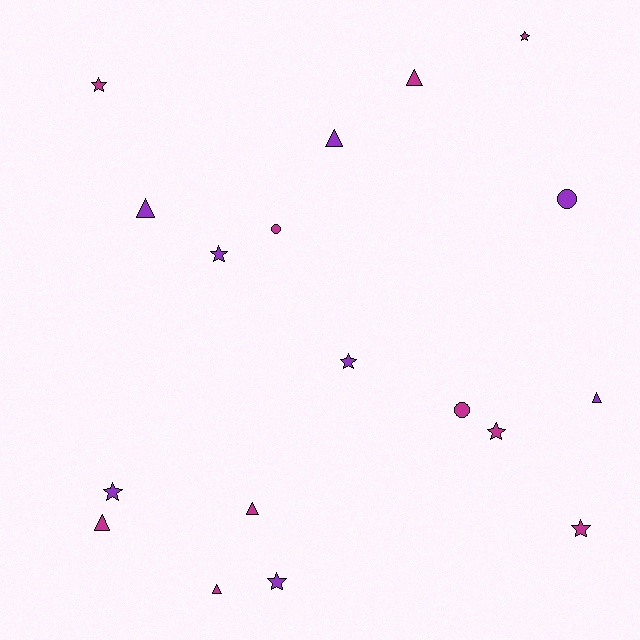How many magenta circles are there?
There are 2 magenta circles.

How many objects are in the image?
There are 18 objects.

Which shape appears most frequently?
Star, with 8 objects.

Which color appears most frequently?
Magenta, with 10 objects.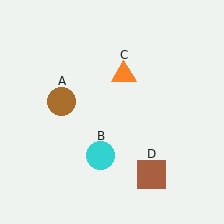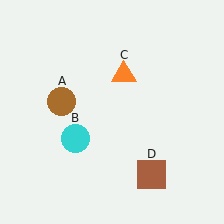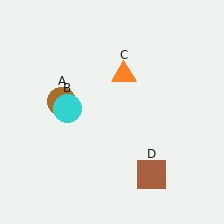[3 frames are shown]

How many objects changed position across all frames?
1 object changed position: cyan circle (object B).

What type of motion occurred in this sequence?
The cyan circle (object B) rotated clockwise around the center of the scene.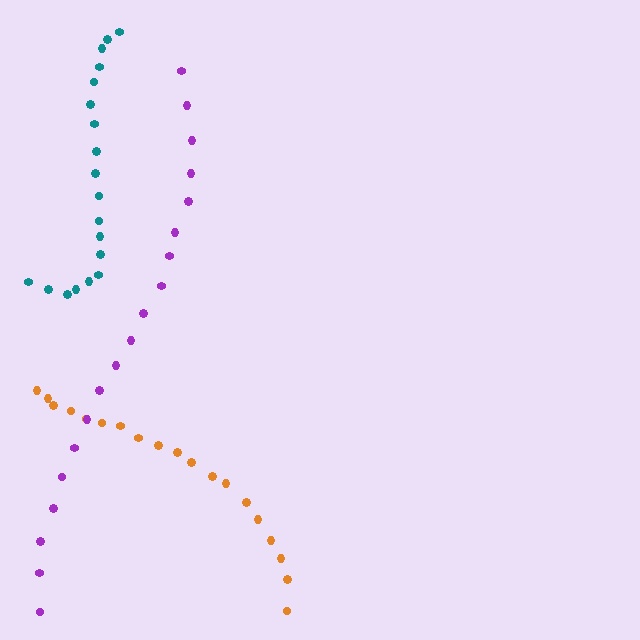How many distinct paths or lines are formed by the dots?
There are 3 distinct paths.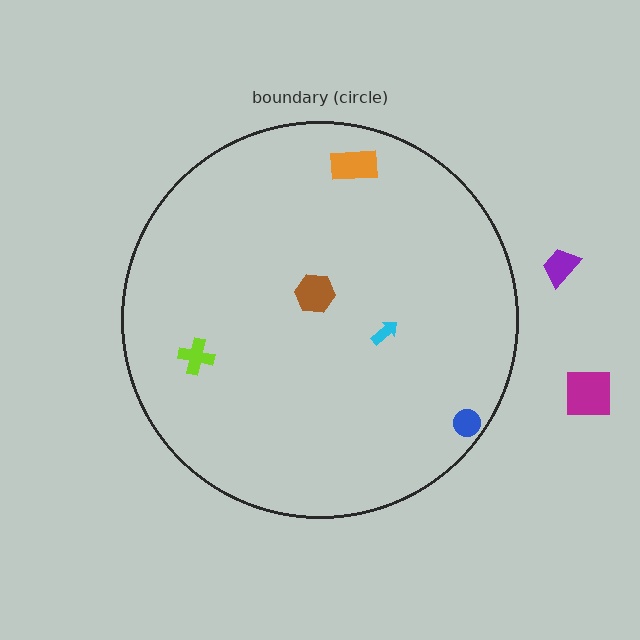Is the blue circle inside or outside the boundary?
Inside.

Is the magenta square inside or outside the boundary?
Outside.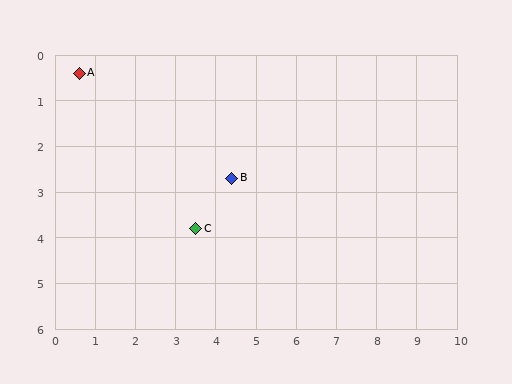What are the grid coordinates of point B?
Point B is at approximately (4.4, 2.7).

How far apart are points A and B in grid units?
Points A and B are about 4.4 grid units apart.